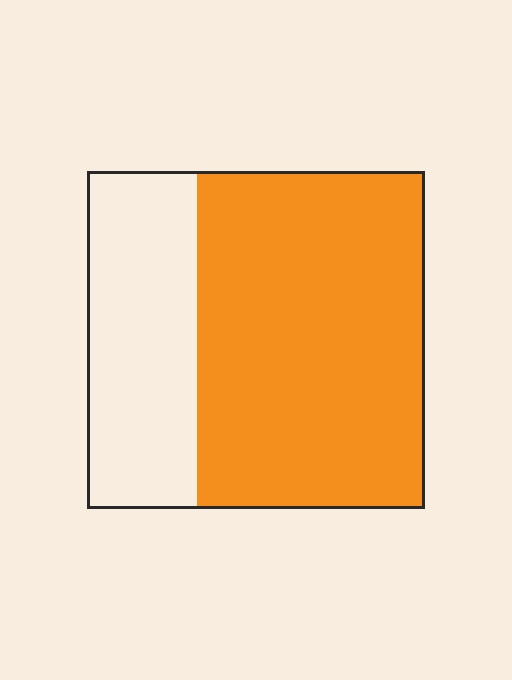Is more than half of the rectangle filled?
Yes.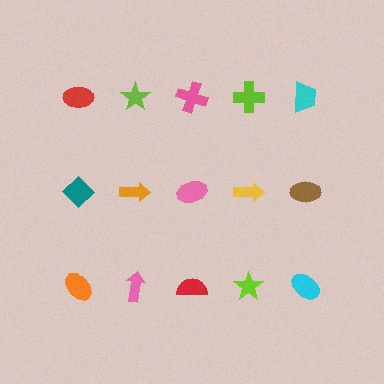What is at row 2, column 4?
A yellow arrow.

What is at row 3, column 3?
A red semicircle.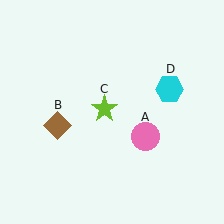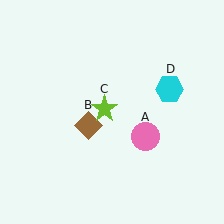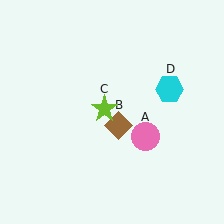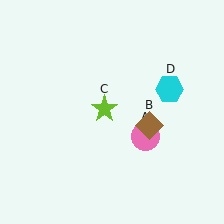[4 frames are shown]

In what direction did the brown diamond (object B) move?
The brown diamond (object B) moved right.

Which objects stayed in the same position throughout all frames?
Pink circle (object A) and lime star (object C) and cyan hexagon (object D) remained stationary.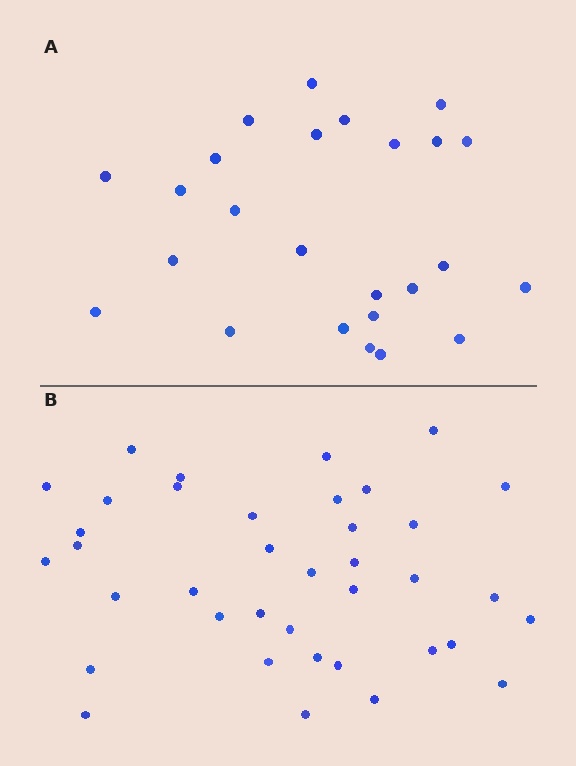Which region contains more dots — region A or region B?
Region B (the bottom region) has more dots.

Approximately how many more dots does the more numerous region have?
Region B has approximately 15 more dots than region A.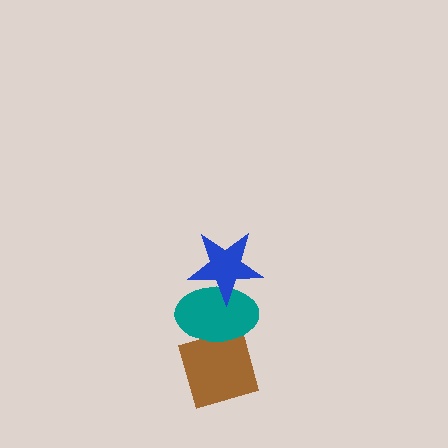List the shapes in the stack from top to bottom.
From top to bottom: the blue star, the teal ellipse, the brown diamond.